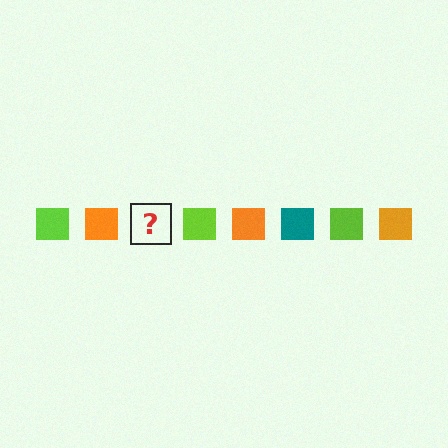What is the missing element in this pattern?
The missing element is a teal square.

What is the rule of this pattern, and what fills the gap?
The rule is that the pattern cycles through lime, orange, teal squares. The gap should be filled with a teal square.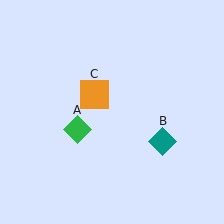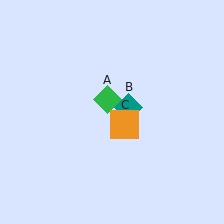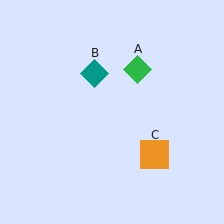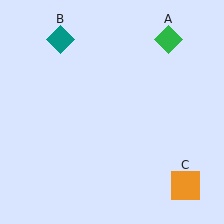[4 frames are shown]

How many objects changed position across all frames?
3 objects changed position: green diamond (object A), teal diamond (object B), orange square (object C).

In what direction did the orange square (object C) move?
The orange square (object C) moved down and to the right.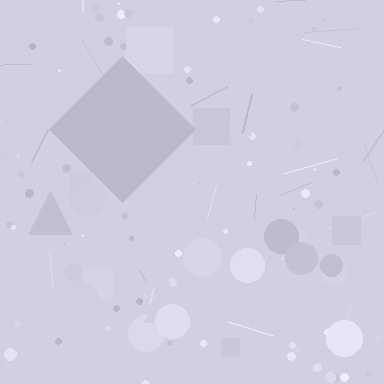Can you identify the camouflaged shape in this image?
The camouflaged shape is a diamond.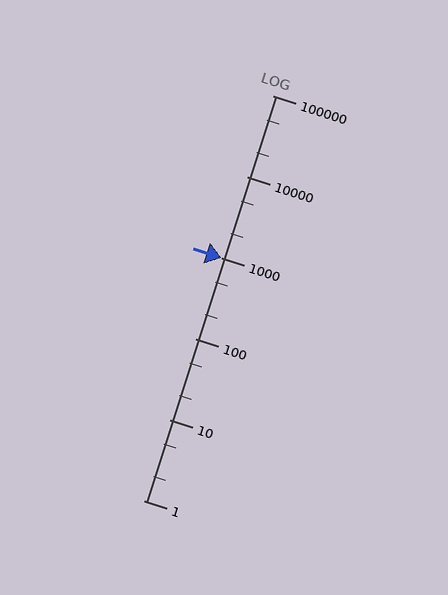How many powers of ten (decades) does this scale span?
The scale spans 5 decades, from 1 to 100000.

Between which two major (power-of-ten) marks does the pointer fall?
The pointer is between 1000 and 10000.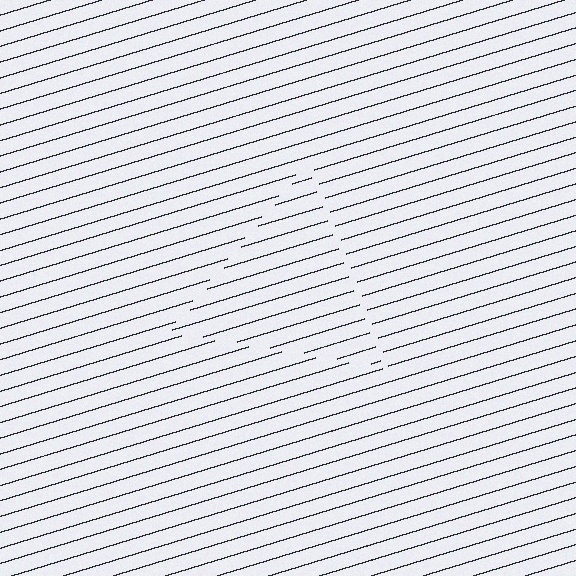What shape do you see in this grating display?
An illusory triangle. The interior of the shape contains the same grating, shifted by half a period — the contour is defined by the phase discontinuity where line-ends from the inner and outer gratings abut.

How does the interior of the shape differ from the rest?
The interior of the shape contains the same grating, shifted by half a period — the contour is defined by the phase discontinuity where line-ends from the inner and outer gratings abut.